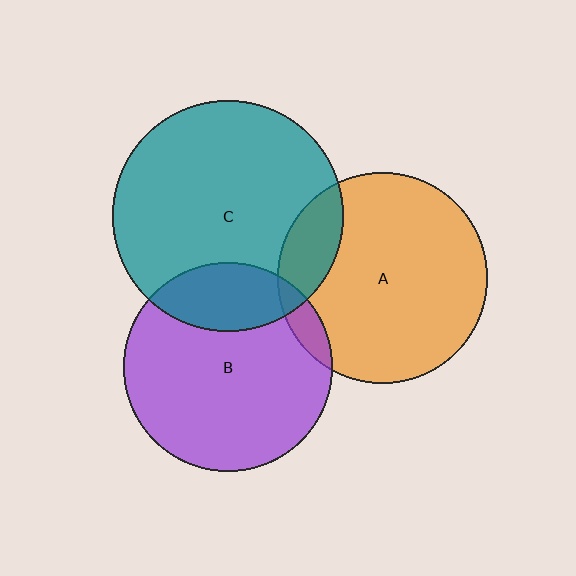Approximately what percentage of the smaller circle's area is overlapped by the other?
Approximately 5%.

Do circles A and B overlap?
Yes.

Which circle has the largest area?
Circle C (teal).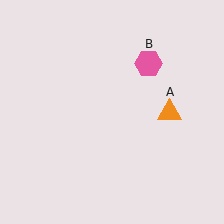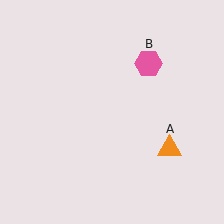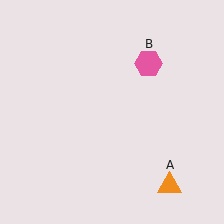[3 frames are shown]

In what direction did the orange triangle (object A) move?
The orange triangle (object A) moved down.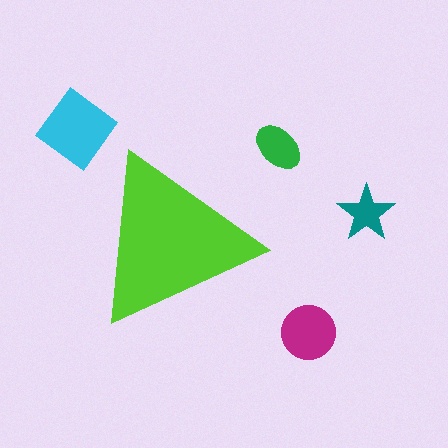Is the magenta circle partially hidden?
No, the magenta circle is fully visible.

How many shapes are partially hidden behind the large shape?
0 shapes are partially hidden.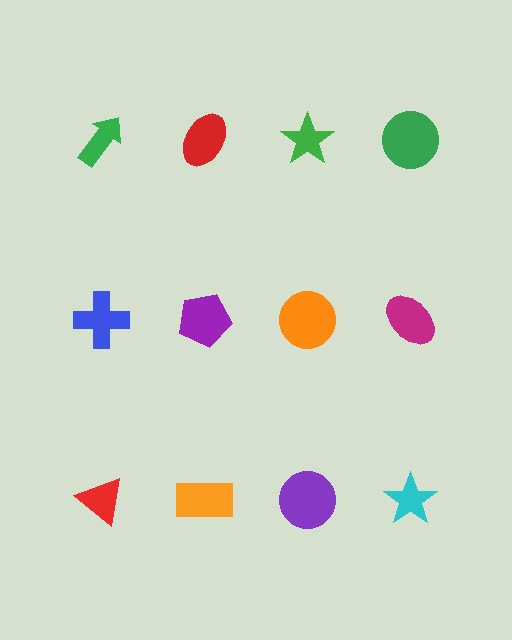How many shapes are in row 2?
4 shapes.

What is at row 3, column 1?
A red triangle.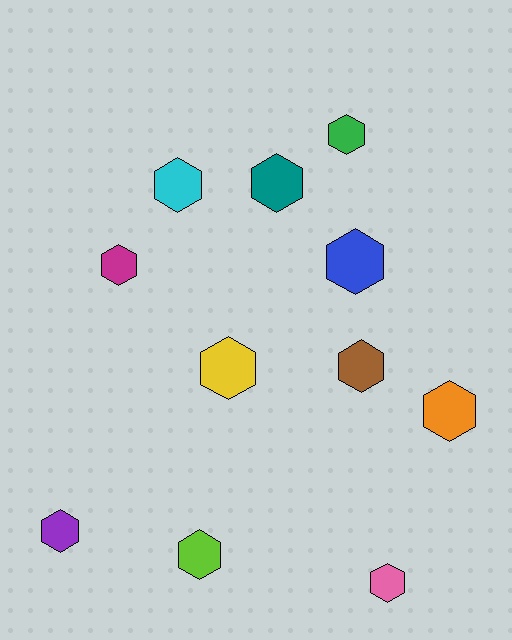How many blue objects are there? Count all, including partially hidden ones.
There is 1 blue object.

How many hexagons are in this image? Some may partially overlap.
There are 11 hexagons.